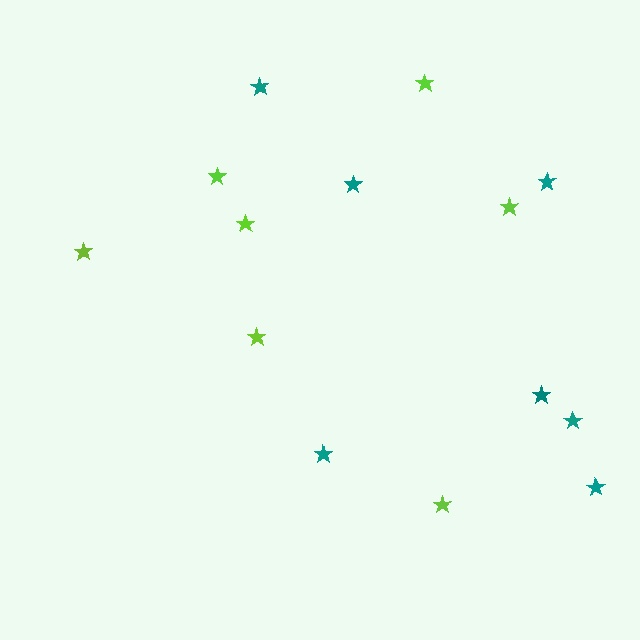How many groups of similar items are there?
There are 2 groups: one group of lime stars (7) and one group of teal stars (7).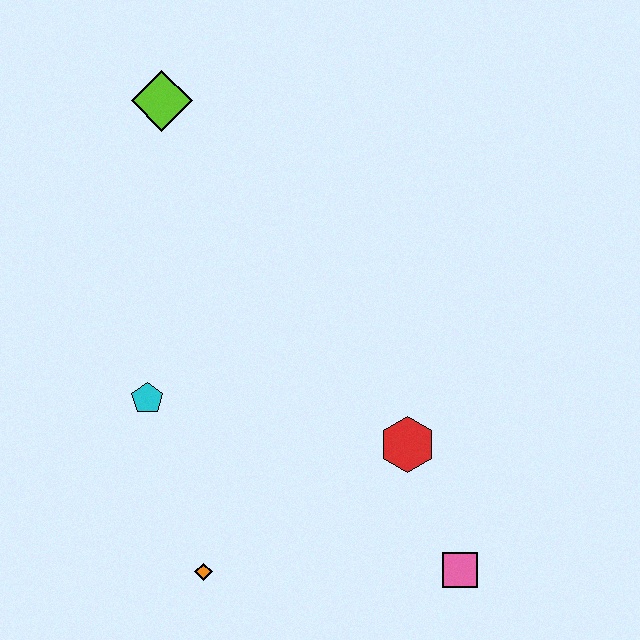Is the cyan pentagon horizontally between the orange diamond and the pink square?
No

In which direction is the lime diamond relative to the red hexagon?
The lime diamond is above the red hexagon.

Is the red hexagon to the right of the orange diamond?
Yes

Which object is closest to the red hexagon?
The pink square is closest to the red hexagon.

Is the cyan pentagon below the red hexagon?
No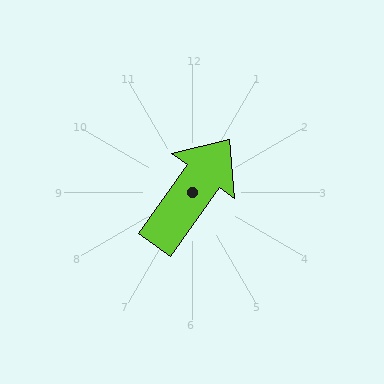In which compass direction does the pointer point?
Northeast.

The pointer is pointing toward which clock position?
Roughly 1 o'clock.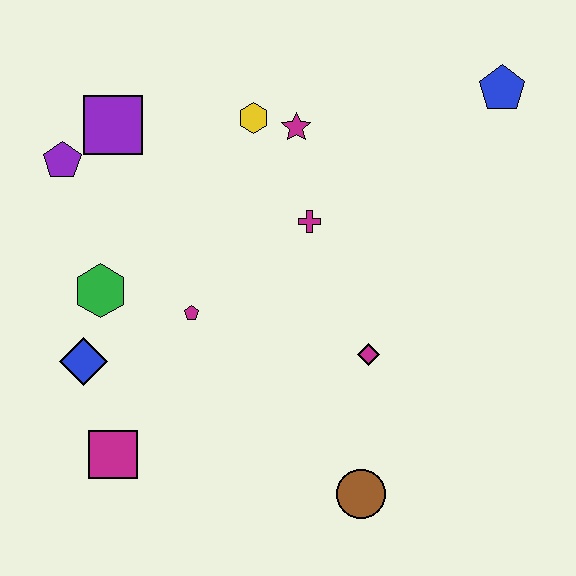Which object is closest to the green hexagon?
The blue diamond is closest to the green hexagon.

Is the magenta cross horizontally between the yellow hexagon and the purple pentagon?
No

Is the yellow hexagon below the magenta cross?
No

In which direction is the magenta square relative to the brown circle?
The magenta square is to the left of the brown circle.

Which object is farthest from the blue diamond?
The blue pentagon is farthest from the blue diamond.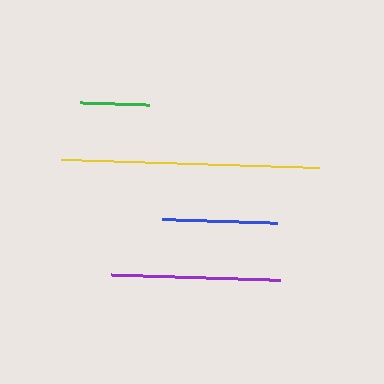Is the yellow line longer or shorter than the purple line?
The yellow line is longer than the purple line.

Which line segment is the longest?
The yellow line is the longest at approximately 257 pixels.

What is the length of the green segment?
The green segment is approximately 69 pixels long.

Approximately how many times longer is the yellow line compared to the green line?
The yellow line is approximately 3.7 times the length of the green line.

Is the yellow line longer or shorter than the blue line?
The yellow line is longer than the blue line.